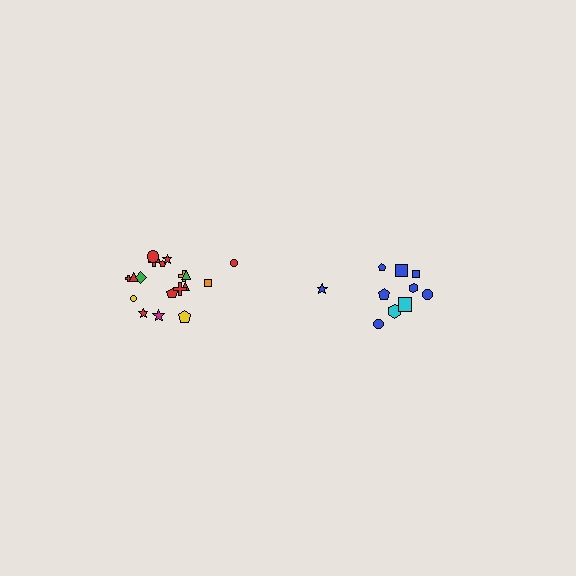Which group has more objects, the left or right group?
The left group.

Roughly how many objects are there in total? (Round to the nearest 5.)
Roughly 30 objects in total.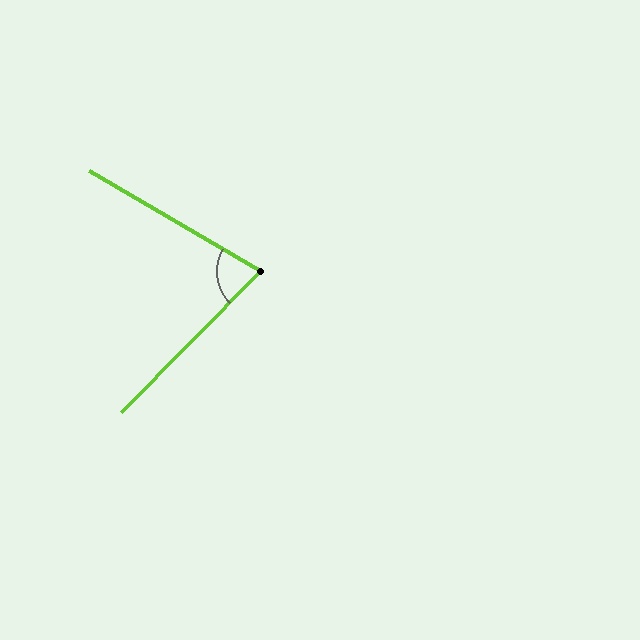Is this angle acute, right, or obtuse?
It is acute.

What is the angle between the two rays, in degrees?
Approximately 76 degrees.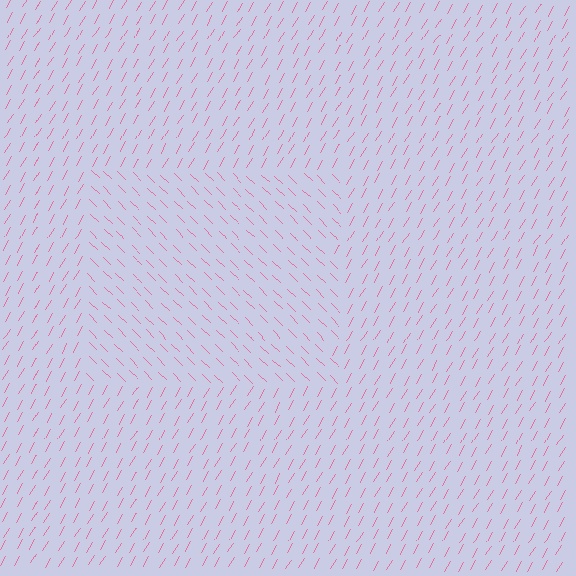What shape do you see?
I see a rectangle.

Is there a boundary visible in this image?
Yes, there is a texture boundary formed by a change in line orientation.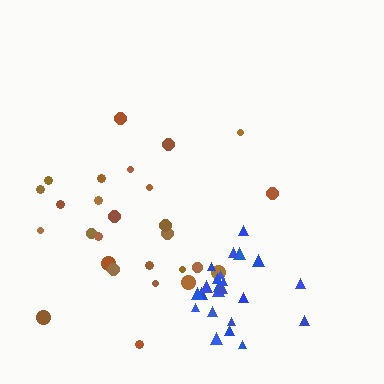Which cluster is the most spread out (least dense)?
Brown.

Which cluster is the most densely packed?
Blue.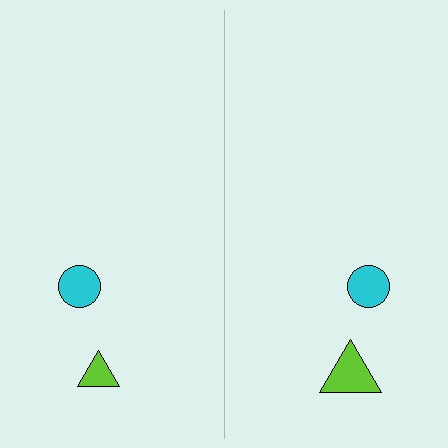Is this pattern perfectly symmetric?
No, the pattern is not perfectly symmetric. The lime triangle on the right side has a different size than its mirror counterpart.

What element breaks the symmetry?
The lime triangle on the right side has a different size than its mirror counterpart.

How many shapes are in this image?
There are 4 shapes in this image.